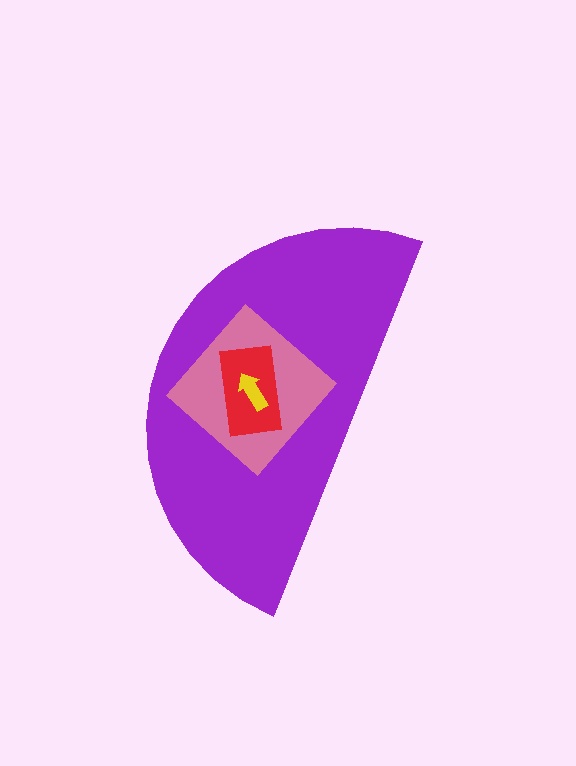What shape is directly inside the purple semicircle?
The pink diamond.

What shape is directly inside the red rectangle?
The yellow arrow.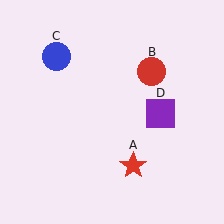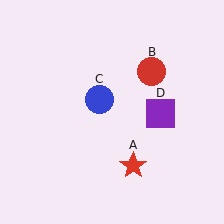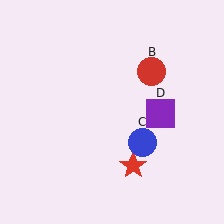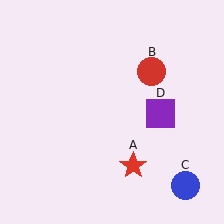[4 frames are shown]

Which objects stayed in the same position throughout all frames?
Red star (object A) and red circle (object B) and purple square (object D) remained stationary.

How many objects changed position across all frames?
1 object changed position: blue circle (object C).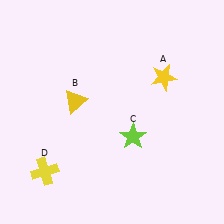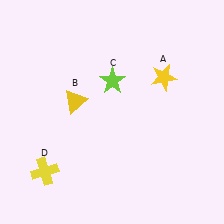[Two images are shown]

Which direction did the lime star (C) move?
The lime star (C) moved up.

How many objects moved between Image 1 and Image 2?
1 object moved between the two images.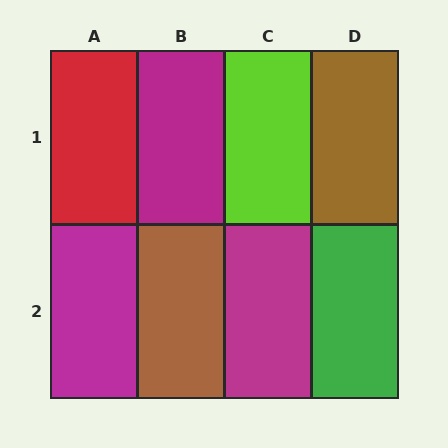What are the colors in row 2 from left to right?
Magenta, brown, magenta, green.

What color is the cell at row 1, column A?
Red.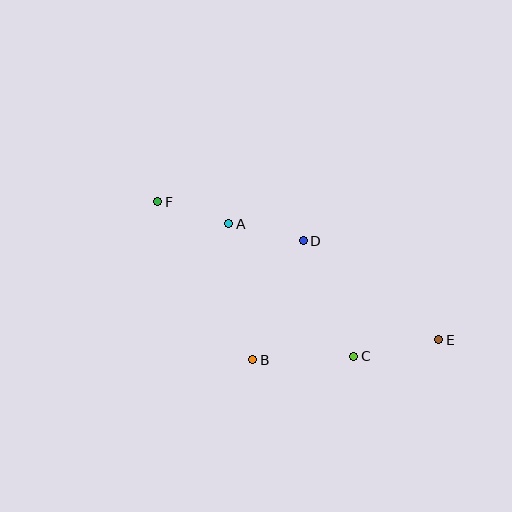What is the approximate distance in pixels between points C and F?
The distance between C and F is approximately 250 pixels.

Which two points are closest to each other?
Points A and F are closest to each other.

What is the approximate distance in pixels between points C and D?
The distance between C and D is approximately 126 pixels.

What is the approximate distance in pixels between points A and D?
The distance between A and D is approximately 76 pixels.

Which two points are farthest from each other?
Points E and F are farthest from each other.